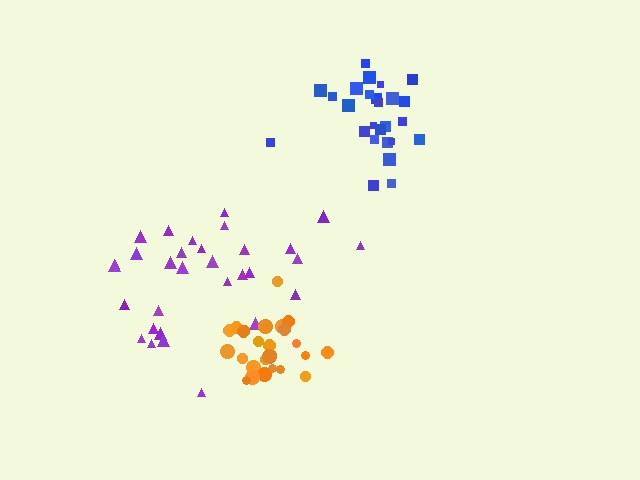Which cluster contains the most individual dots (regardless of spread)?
Purple (31).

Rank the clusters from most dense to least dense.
orange, blue, purple.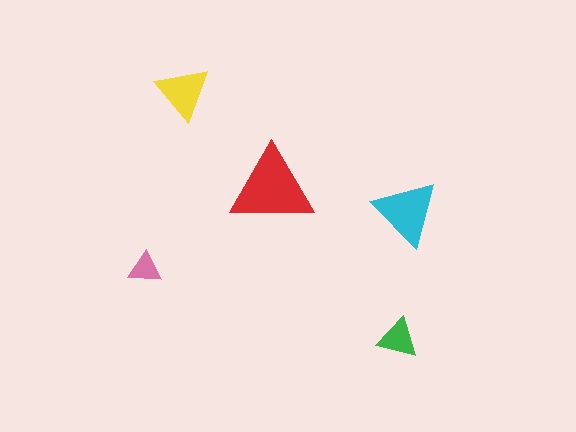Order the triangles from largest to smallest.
the red one, the cyan one, the yellow one, the green one, the pink one.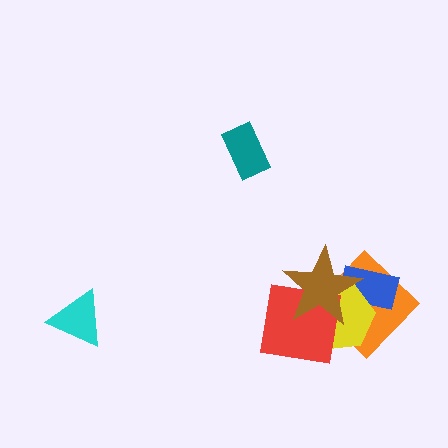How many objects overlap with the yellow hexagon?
4 objects overlap with the yellow hexagon.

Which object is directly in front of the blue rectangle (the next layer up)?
The yellow hexagon is directly in front of the blue rectangle.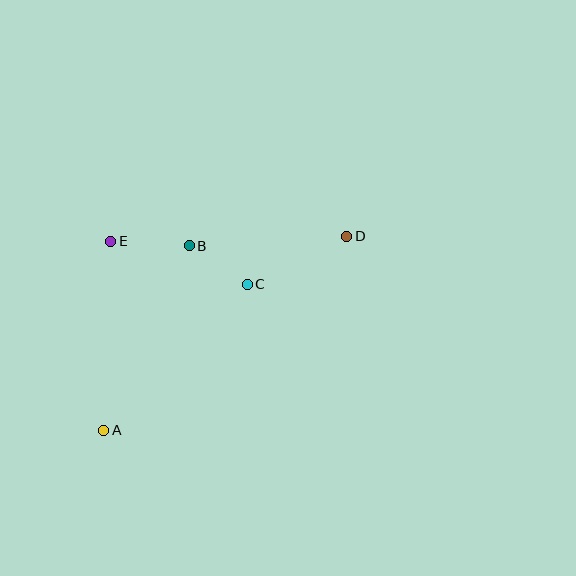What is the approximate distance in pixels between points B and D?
The distance between B and D is approximately 158 pixels.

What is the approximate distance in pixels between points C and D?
The distance between C and D is approximately 111 pixels.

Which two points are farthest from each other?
Points A and D are farthest from each other.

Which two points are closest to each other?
Points B and C are closest to each other.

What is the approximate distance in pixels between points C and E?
The distance between C and E is approximately 143 pixels.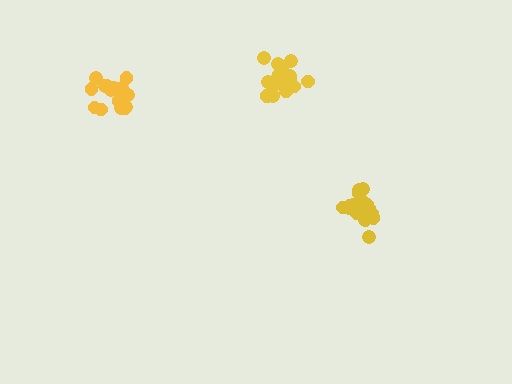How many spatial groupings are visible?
There are 3 spatial groupings.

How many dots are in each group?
Group 1: 21 dots, Group 2: 15 dots, Group 3: 21 dots (57 total).